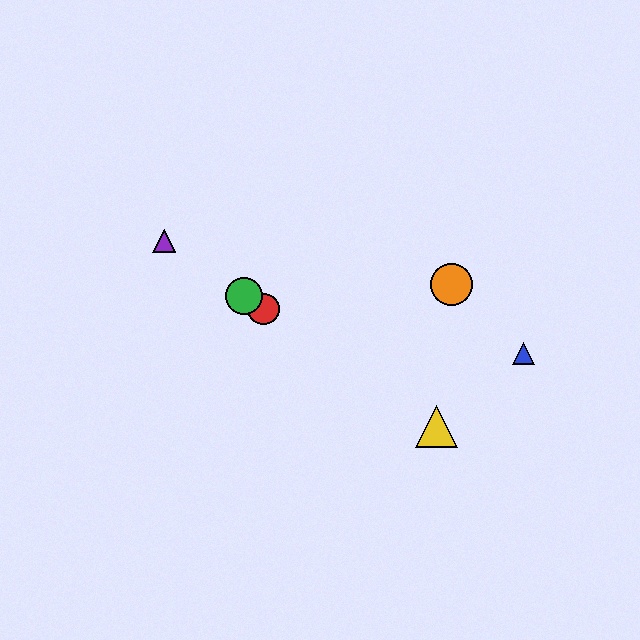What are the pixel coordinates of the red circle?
The red circle is at (264, 309).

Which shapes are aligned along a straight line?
The red circle, the green circle, the yellow triangle, the purple triangle are aligned along a straight line.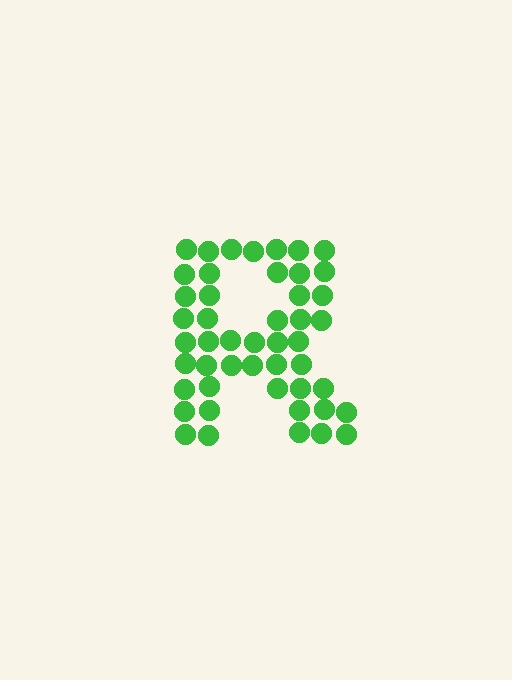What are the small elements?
The small elements are circles.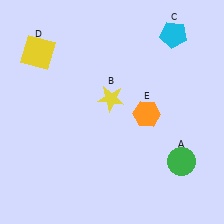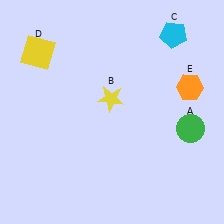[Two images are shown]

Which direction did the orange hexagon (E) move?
The orange hexagon (E) moved right.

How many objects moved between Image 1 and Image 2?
2 objects moved between the two images.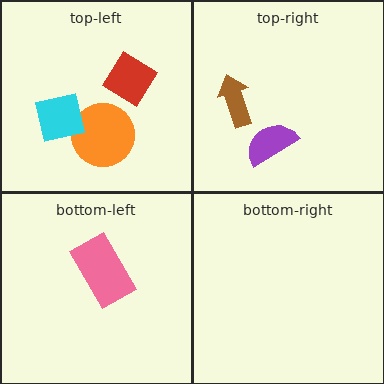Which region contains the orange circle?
The top-left region.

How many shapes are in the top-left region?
3.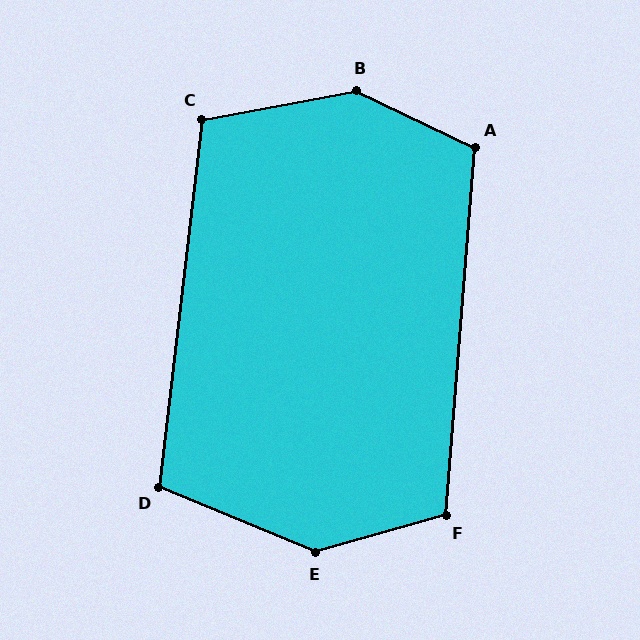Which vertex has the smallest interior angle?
D, at approximately 106 degrees.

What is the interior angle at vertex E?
Approximately 142 degrees (obtuse).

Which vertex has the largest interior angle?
B, at approximately 144 degrees.